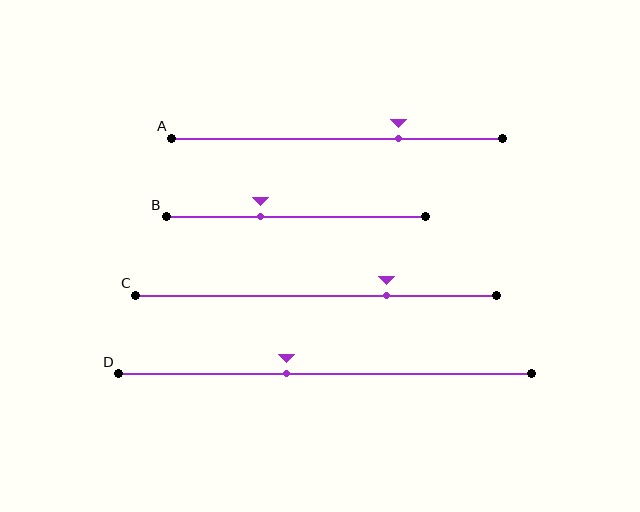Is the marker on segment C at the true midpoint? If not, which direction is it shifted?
No, the marker on segment C is shifted to the right by about 20% of the segment length.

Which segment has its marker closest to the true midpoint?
Segment D has its marker closest to the true midpoint.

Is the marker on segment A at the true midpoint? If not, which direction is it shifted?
No, the marker on segment A is shifted to the right by about 19% of the segment length.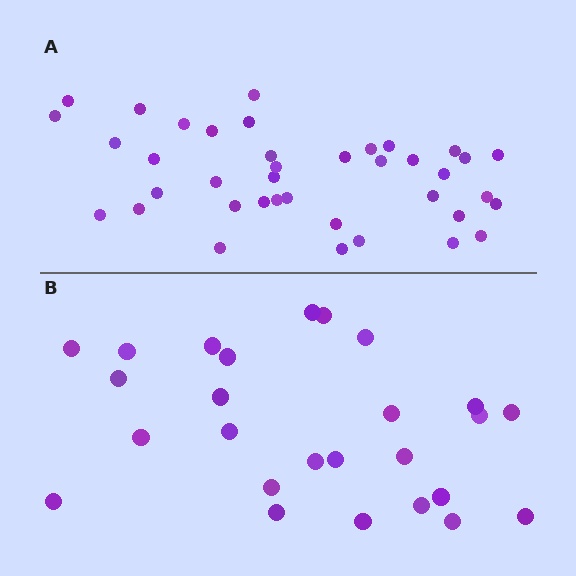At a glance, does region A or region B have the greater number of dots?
Region A (the top region) has more dots.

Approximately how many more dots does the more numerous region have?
Region A has approximately 15 more dots than region B.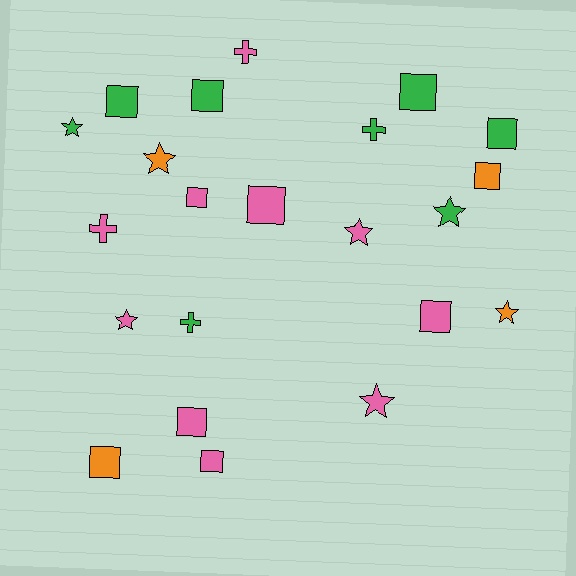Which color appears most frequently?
Pink, with 10 objects.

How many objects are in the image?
There are 22 objects.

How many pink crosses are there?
There are 2 pink crosses.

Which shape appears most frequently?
Square, with 11 objects.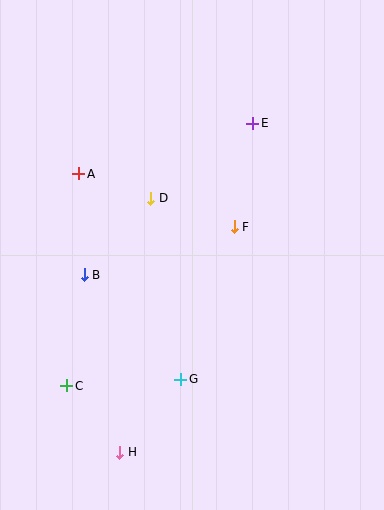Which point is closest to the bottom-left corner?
Point H is closest to the bottom-left corner.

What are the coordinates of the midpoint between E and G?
The midpoint between E and G is at (217, 251).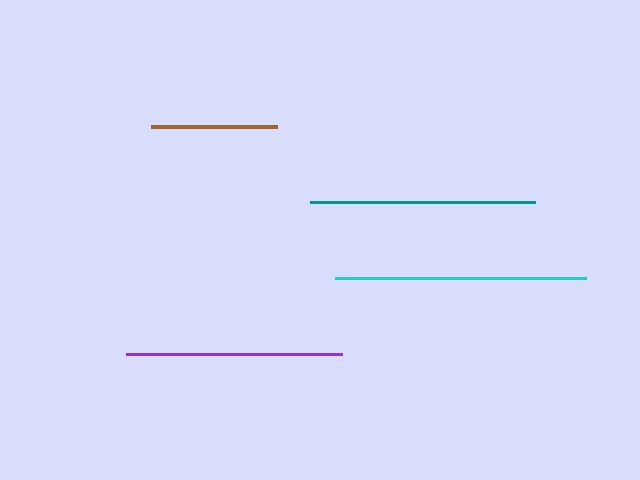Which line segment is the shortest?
The brown line is the shortest at approximately 126 pixels.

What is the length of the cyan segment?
The cyan segment is approximately 251 pixels long.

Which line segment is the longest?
The cyan line is the longest at approximately 251 pixels.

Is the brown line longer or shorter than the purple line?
The purple line is longer than the brown line.